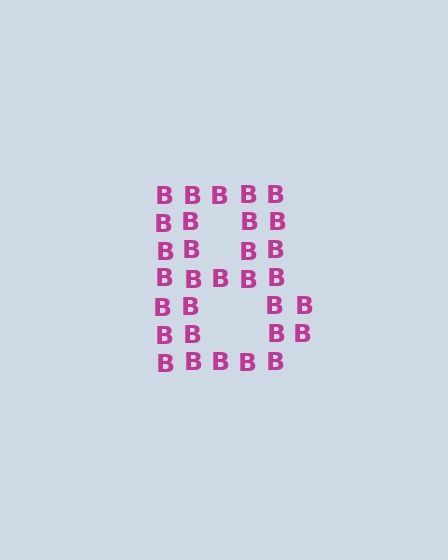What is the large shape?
The large shape is the letter B.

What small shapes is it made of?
It is made of small letter B's.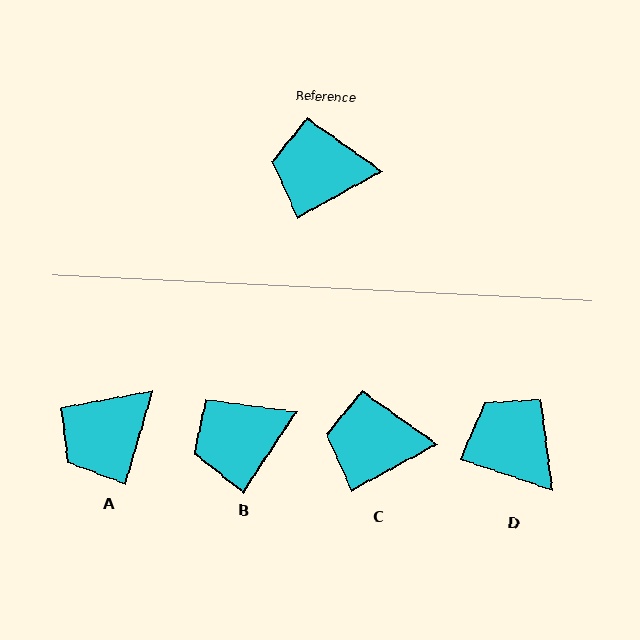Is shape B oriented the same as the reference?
No, it is off by about 28 degrees.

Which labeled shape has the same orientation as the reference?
C.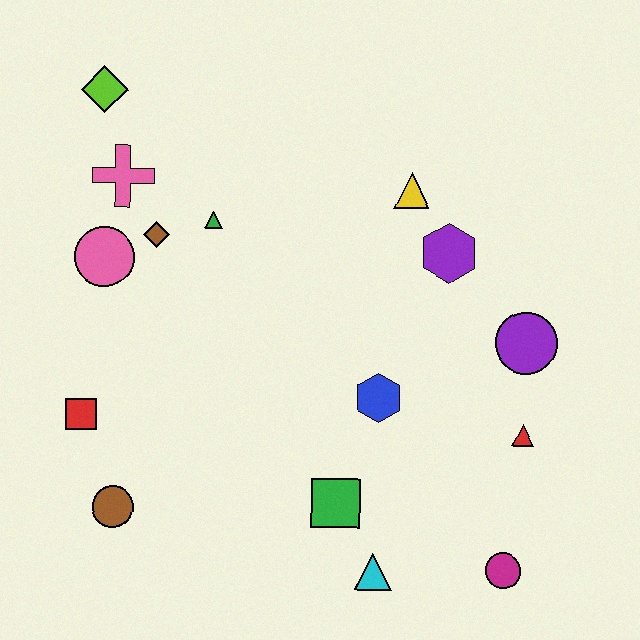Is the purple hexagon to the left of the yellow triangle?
No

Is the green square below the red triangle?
Yes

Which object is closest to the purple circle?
The red triangle is closest to the purple circle.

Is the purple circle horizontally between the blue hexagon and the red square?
No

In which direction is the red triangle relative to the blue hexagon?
The red triangle is to the right of the blue hexagon.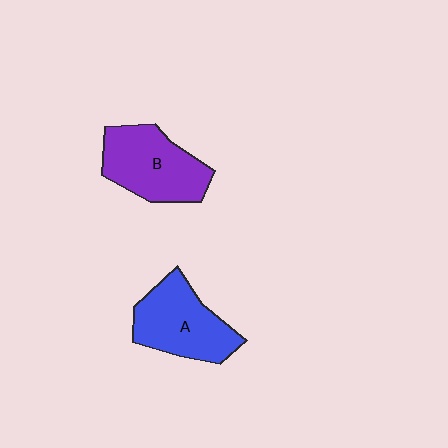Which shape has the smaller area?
Shape A (blue).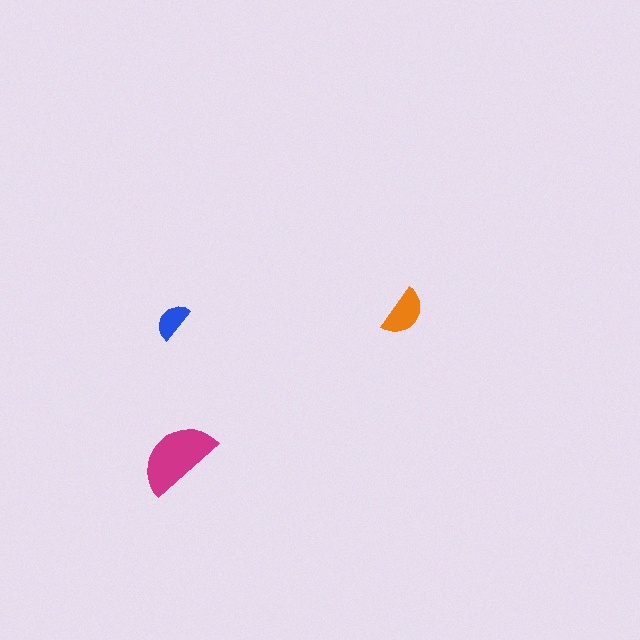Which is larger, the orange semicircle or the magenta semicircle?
The magenta one.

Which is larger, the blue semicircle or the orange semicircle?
The orange one.